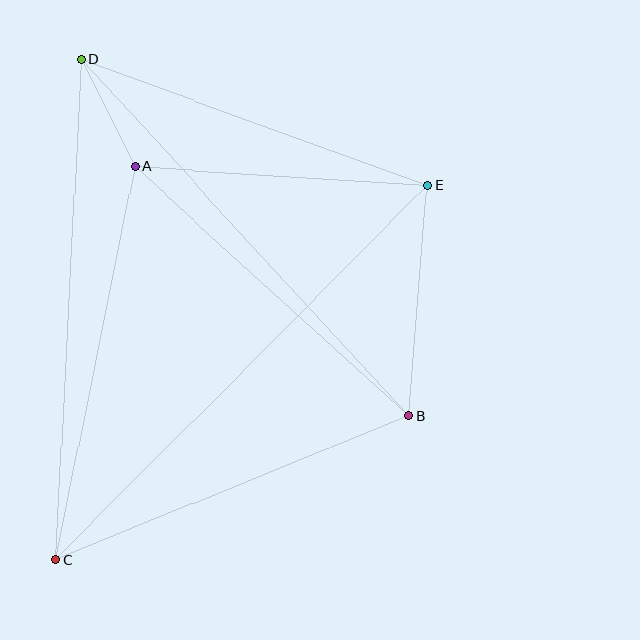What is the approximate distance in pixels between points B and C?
The distance between B and C is approximately 380 pixels.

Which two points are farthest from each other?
Points C and E are farthest from each other.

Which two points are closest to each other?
Points A and D are closest to each other.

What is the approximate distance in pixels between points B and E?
The distance between B and E is approximately 231 pixels.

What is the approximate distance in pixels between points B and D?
The distance between B and D is approximately 484 pixels.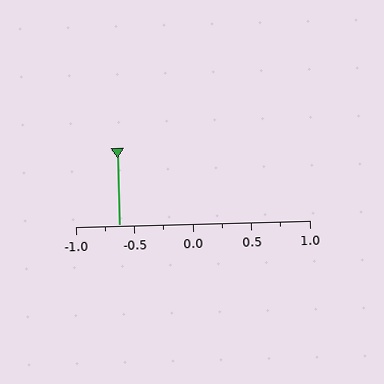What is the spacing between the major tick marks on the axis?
The major ticks are spaced 0.5 apart.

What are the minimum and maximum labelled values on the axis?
The axis runs from -1.0 to 1.0.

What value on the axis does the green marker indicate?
The marker indicates approximately -0.62.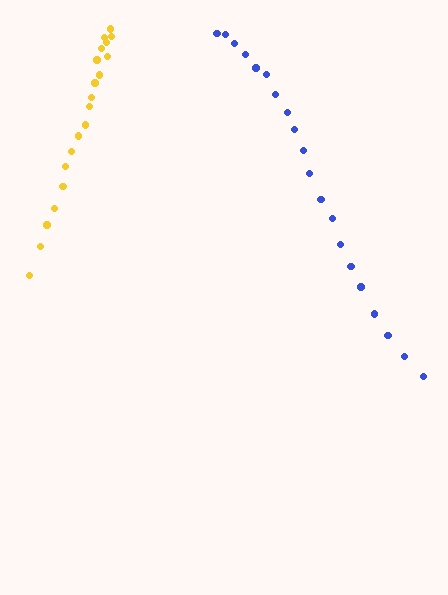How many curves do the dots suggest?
There are 2 distinct paths.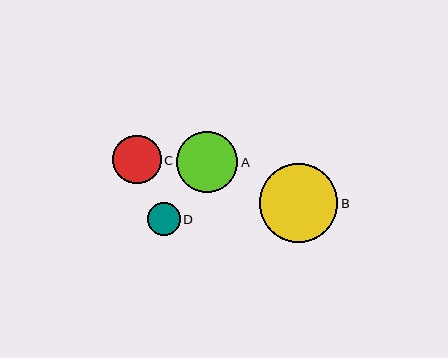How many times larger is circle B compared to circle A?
Circle B is approximately 1.3 times the size of circle A.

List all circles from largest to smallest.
From largest to smallest: B, A, C, D.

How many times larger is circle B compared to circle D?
Circle B is approximately 2.4 times the size of circle D.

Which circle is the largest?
Circle B is the largest with a size of approximately 79 pixels.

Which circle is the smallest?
Circle D is the smallest with a size of approximately 33 pixels.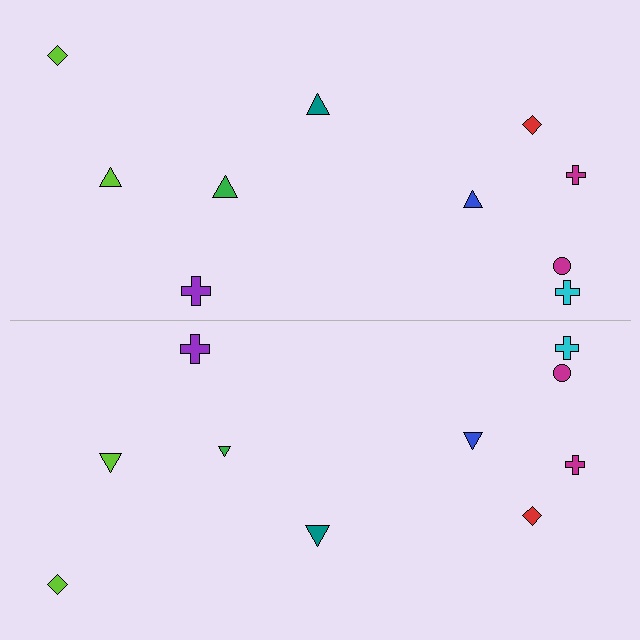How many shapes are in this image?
There are 20 shapes in this image.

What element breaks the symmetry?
The green triangle on the bottom side has a different size than its mirror counterpart.